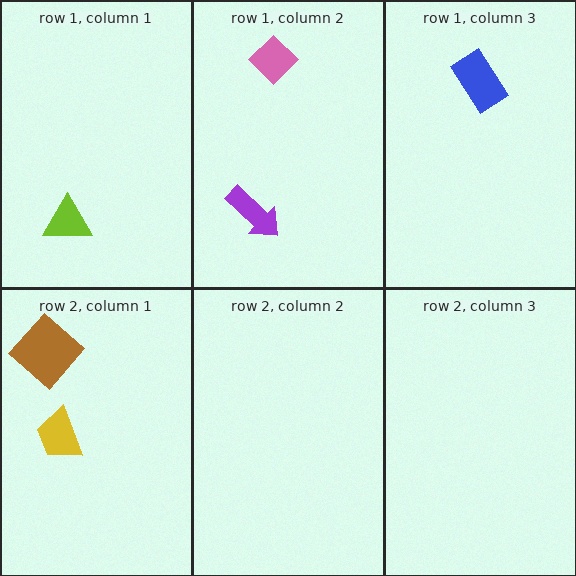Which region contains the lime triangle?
The row 1, column 1 region.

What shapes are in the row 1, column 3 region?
The blue rectangle.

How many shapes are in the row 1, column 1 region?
1.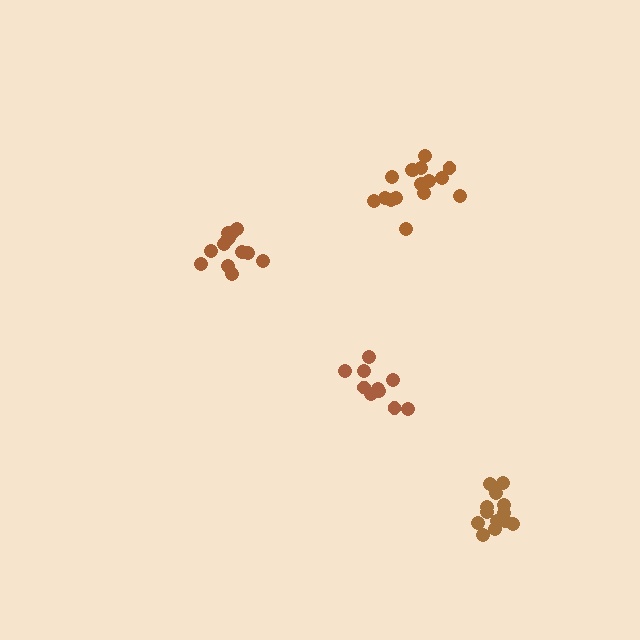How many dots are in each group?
Group 1: 13 dots, Group 2: 10 dots, Group 3: 13 dots, Group 4: 16 dots (52 total).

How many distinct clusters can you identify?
There are 4 distinct clusters.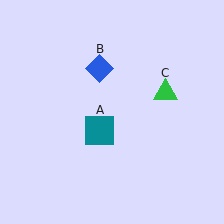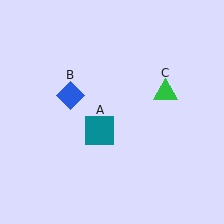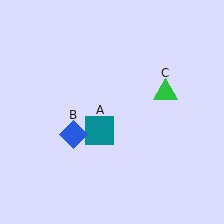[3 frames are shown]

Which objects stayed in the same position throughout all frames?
Teal square (object A) and green triangle (object C) remained stationary.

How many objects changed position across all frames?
1 object changed position: blue diamond (object B).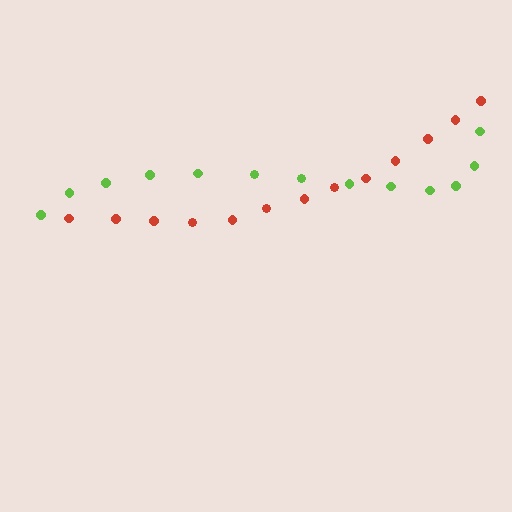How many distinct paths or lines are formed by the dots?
There are 2 distinct paths.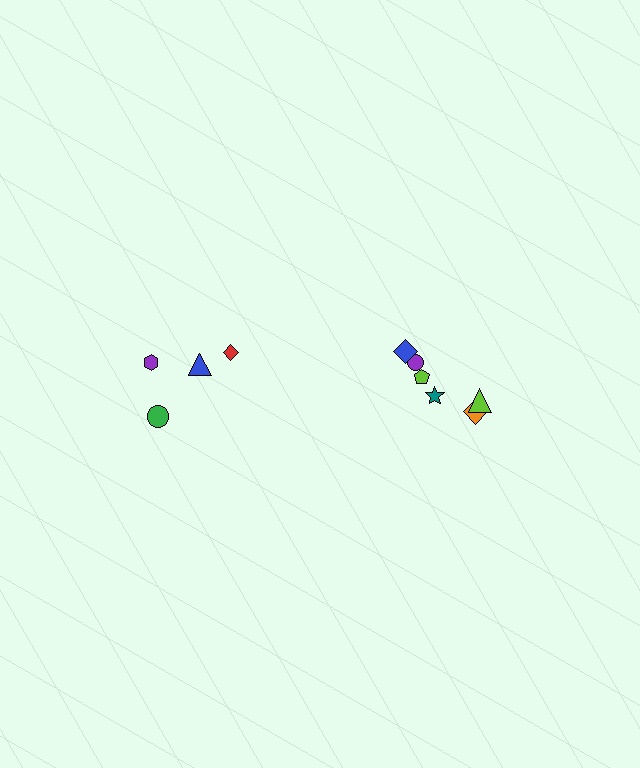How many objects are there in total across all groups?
There are 10 objects.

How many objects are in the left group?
There are 4 objects.